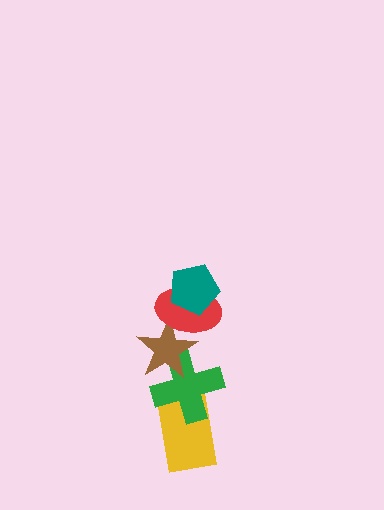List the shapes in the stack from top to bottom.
From top to bottom: the teal pentagon, the red ellipse, the brown star, the green cross, the yellow rectangle.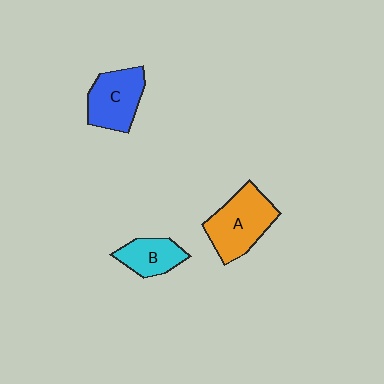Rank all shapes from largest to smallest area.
From largest to smallest: A (orange), C (blue), B (cyan).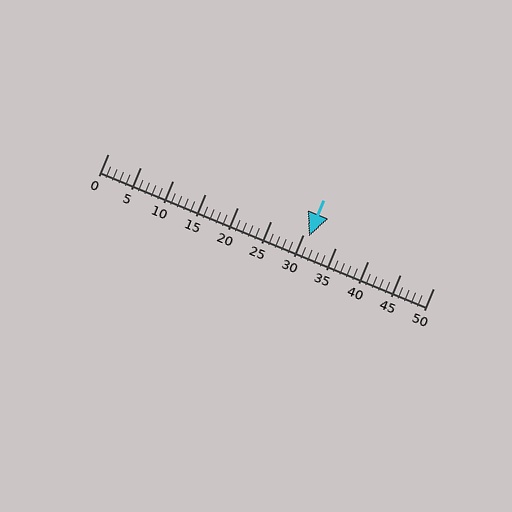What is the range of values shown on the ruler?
The ruler shows values from 0 to 50.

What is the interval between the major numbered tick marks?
The major tick marks are spaced 5 units apart.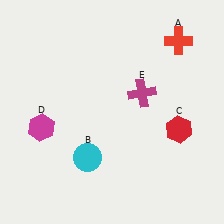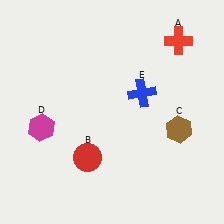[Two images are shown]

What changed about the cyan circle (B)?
In Image 1, B is cyan. In Image 2, it changed to red.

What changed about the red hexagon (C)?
In Image 1, C is red. In Image 2, it changed to brown.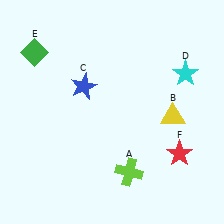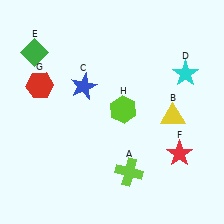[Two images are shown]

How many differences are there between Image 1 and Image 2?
There are 2 differences between the two images.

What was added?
A red hexagon (G), a lime hexagon (H) were added in Image 2.